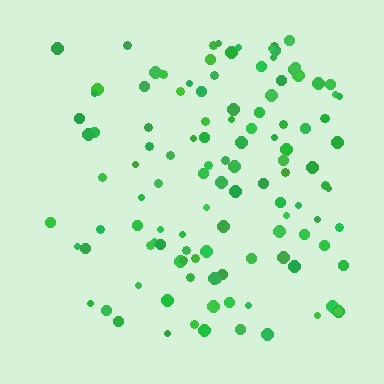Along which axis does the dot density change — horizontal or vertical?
Horizontal.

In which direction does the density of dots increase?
From left to right, with the right side densest.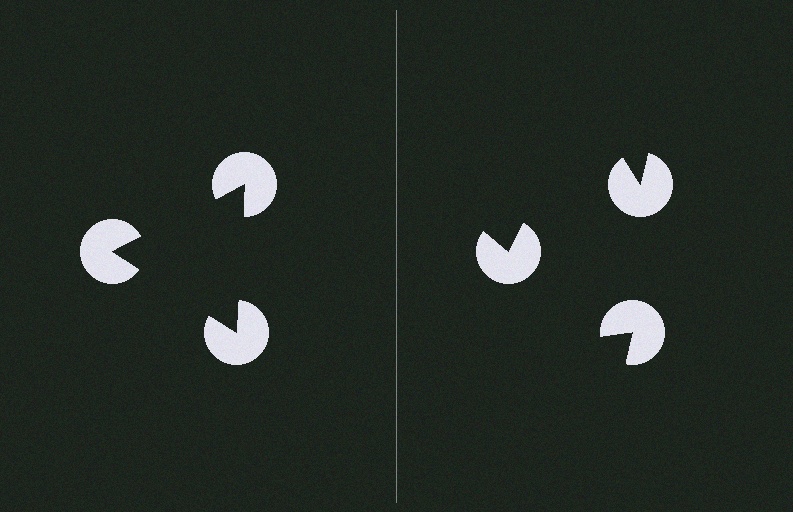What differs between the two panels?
The pac-man discs are positioned identically on both sides; only the wedge orientations differ. On the left they align to a triangle; on the right they are misaligned.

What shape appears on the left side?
An illusory triangle.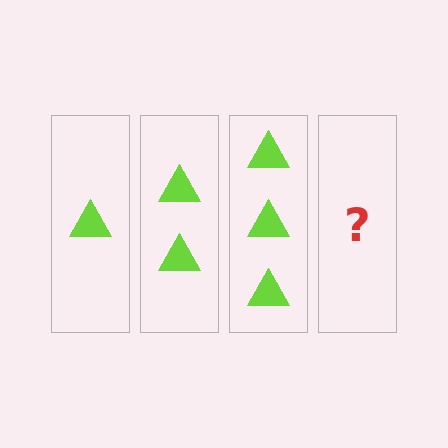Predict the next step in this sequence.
The next step is 4 triangles.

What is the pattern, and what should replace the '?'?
The pattern is that each step adds one more triangle. The '?' should be 4 triangles.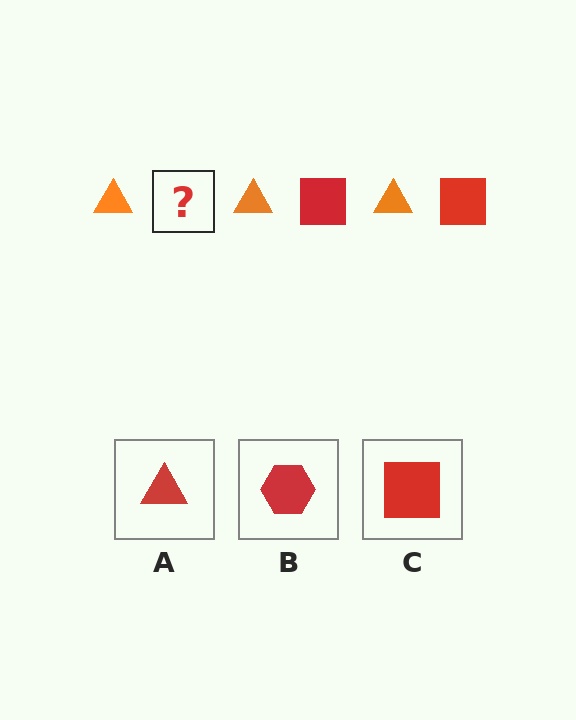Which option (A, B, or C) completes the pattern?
C.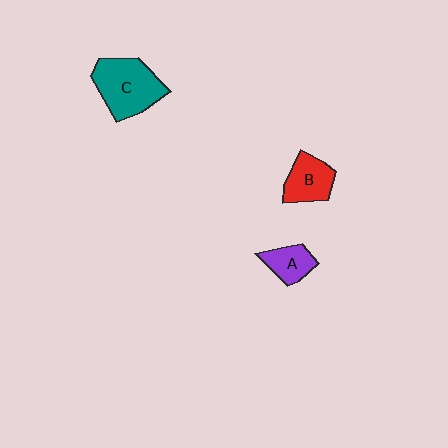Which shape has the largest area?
Shape C (teal).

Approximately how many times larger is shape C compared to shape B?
Approximately 1.6 times.